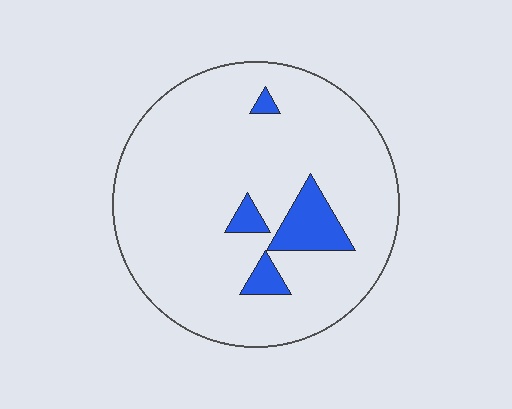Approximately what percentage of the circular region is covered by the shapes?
Approximately 10%.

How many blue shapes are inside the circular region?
4.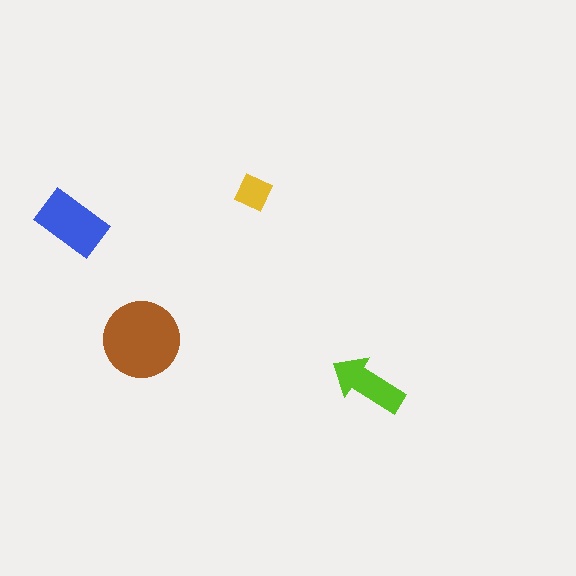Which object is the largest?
The brown circle.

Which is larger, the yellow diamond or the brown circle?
The brown circle.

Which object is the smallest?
The yellow diamond.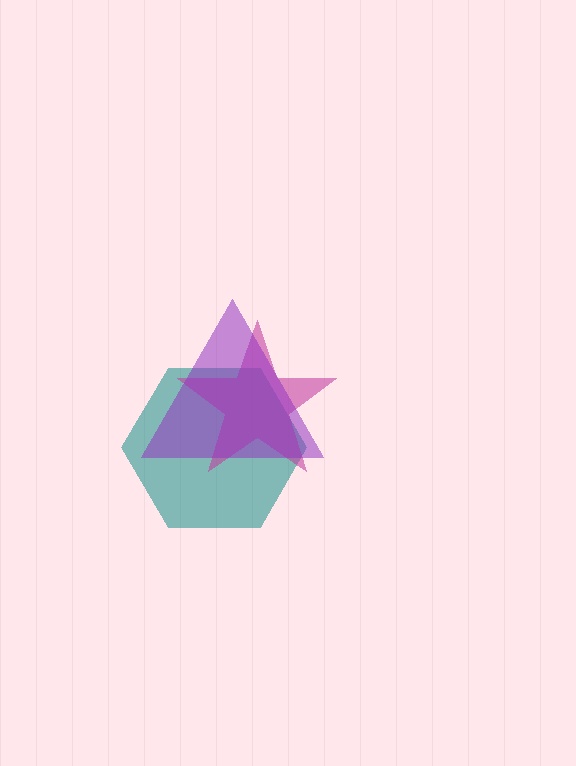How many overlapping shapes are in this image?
There are 3 overlapping shapes in the image.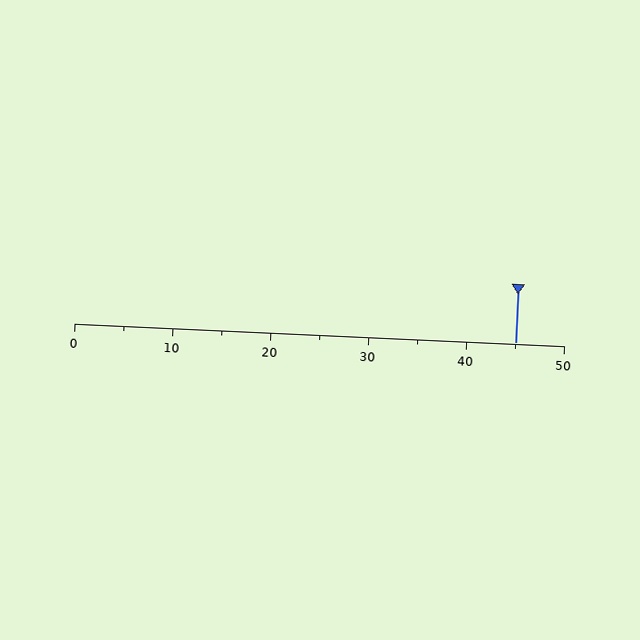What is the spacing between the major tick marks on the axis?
The major ticks are spaced 10 apart.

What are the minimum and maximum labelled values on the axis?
The axis runs from 0 to 50.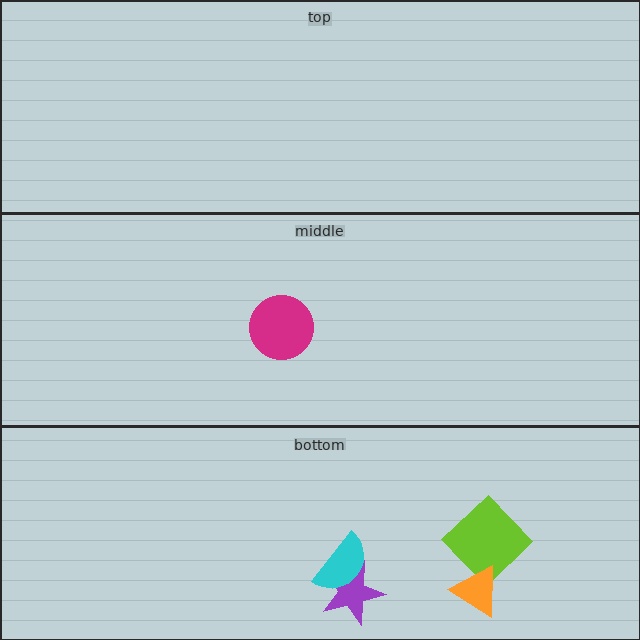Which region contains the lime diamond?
The bottom region.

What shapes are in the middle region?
The magenta circle.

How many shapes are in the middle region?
1.